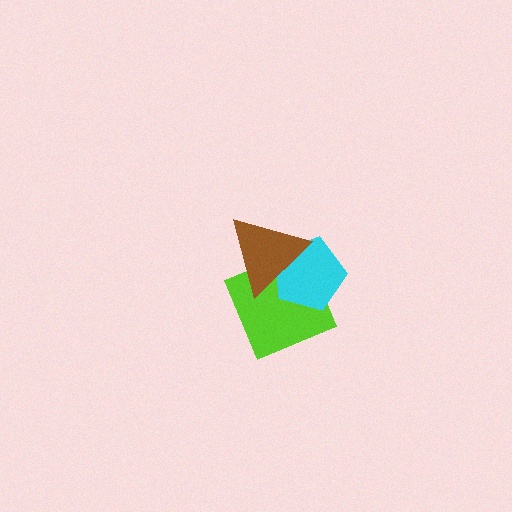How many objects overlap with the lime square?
2 objects overlap with the lime square.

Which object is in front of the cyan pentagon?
The brown triangle is in front of the cyan pentagon.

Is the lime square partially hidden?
Yes, it is partially covered by another shape.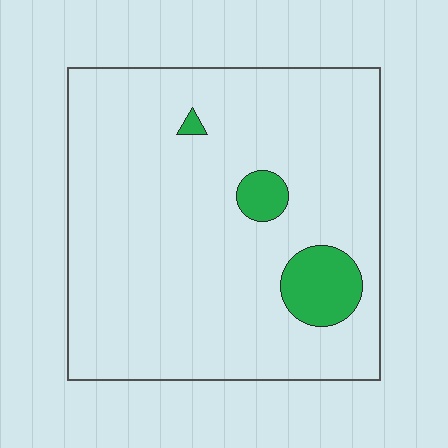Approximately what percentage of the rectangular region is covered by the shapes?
Approximately 10%.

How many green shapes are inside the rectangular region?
3.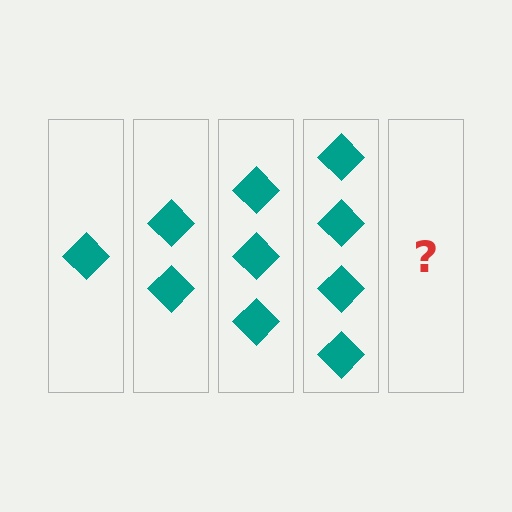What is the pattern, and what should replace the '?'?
The pattern is that each step adds one more diamond. The '?' should be 5 diamonds.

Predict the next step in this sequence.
The next step is 5 diamonds.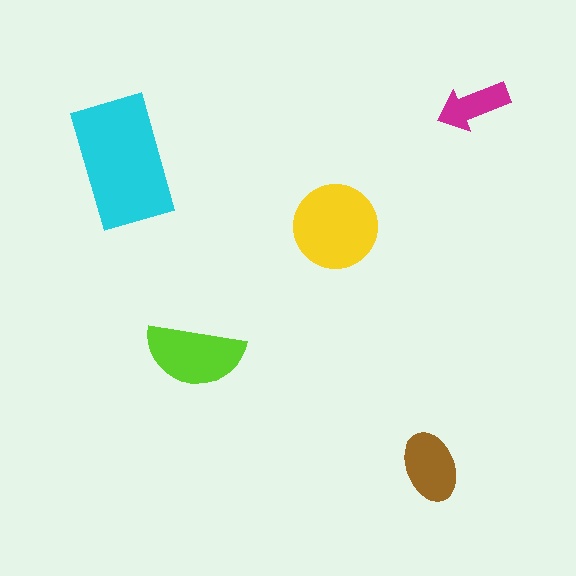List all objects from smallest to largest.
The magenta arrow, the brown ellipse, the lime semicircle, the yellow circle, the cyan rectangle.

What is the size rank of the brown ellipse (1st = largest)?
4th.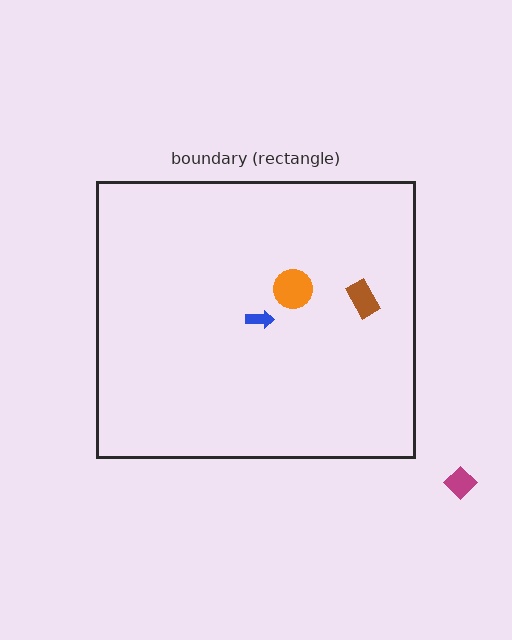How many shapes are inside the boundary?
3 inside, 1 outside.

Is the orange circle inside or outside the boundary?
Inside.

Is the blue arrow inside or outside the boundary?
Inside.